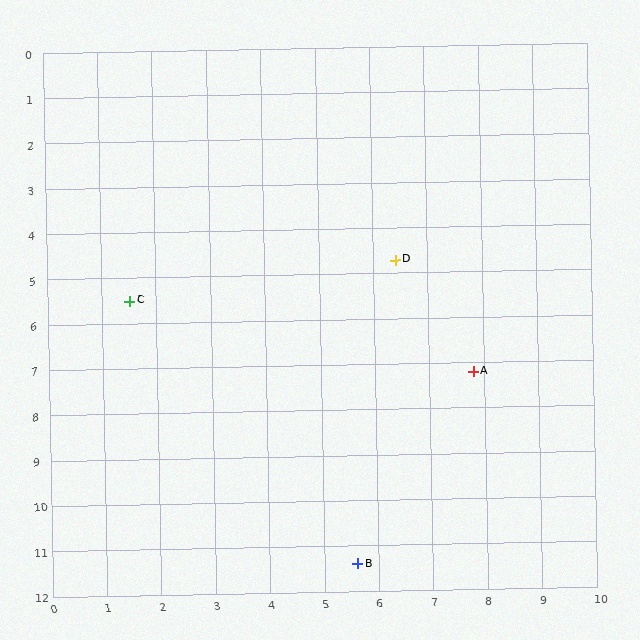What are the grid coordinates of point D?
Point D is at approximately (6.4, 4.7).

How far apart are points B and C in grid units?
Points B and C are about 7.2 grid units apart.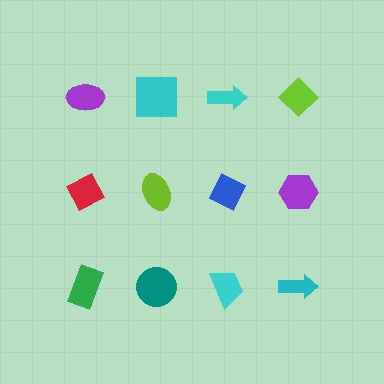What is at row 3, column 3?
A cyan trapezoid.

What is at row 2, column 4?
A purple hexagon.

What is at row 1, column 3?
A cyan arrow.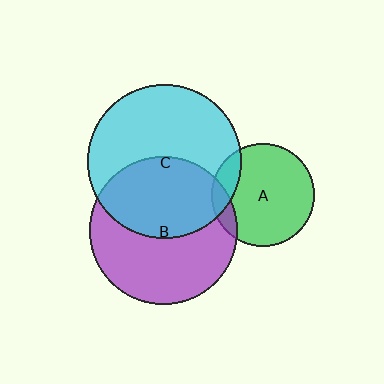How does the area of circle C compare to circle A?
Approximately 2.3 times.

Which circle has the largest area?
Circle C (cyan).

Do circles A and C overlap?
Yes.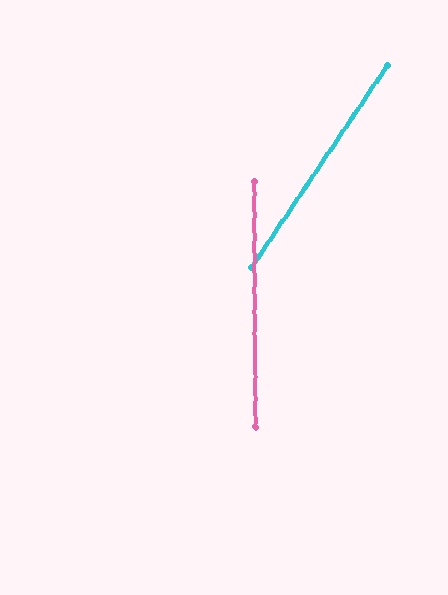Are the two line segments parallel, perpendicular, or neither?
Neither parallel nor perpendicular — they differ by about 34°.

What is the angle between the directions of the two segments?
Approximately 34 degrees.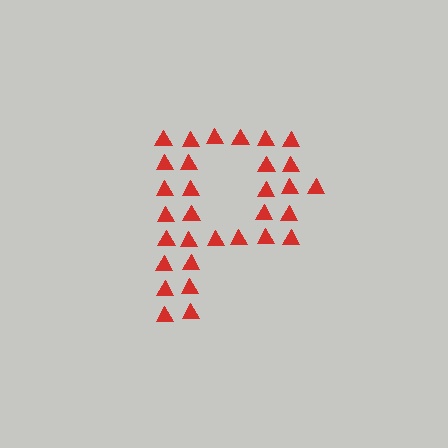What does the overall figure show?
The overall figure shows the letter P.